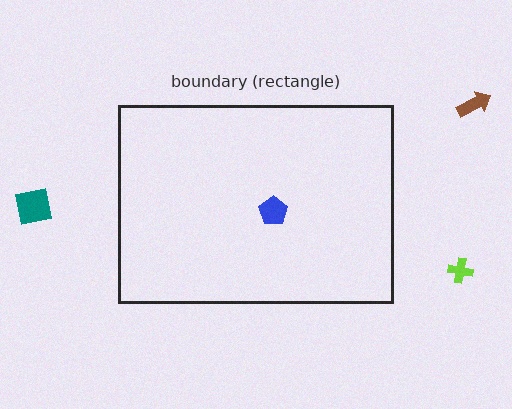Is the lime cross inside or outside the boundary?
Outside.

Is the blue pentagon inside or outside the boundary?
Inside.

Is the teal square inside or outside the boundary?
Outside.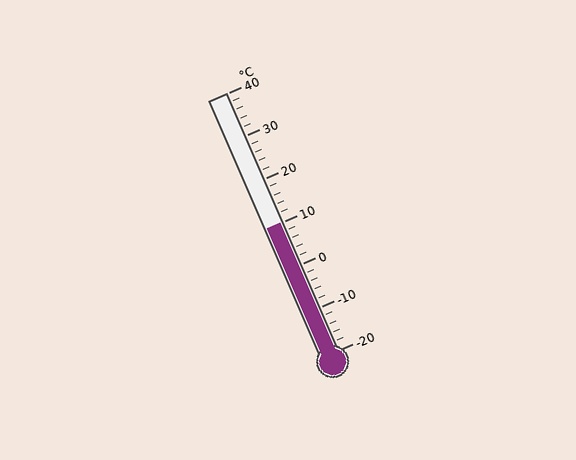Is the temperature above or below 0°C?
The temperature is above 0°C.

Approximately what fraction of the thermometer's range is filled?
The thermometer is filled to approximately 50% of its range.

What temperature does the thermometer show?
The thermometer shows approximately 10°C.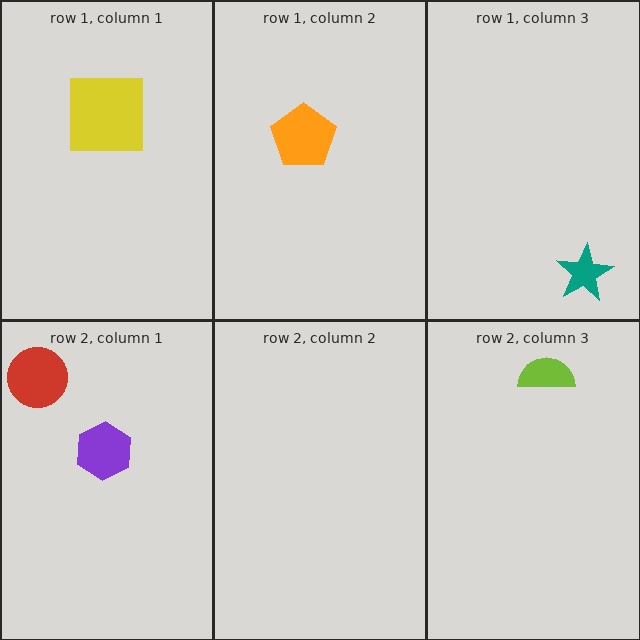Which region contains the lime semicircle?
The row 2, column 3 region.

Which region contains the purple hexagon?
The row 2, column 1 region.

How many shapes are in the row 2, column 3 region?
1.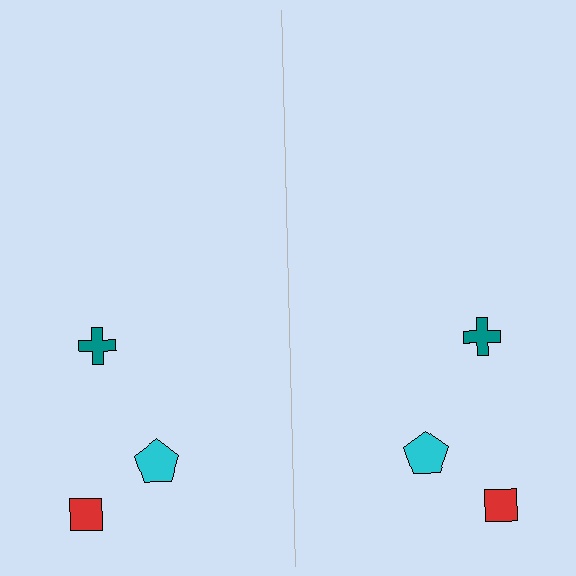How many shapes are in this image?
There are 6 shapes in this image.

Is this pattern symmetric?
Yes, this pattern has bilateral (reflection) symmetry.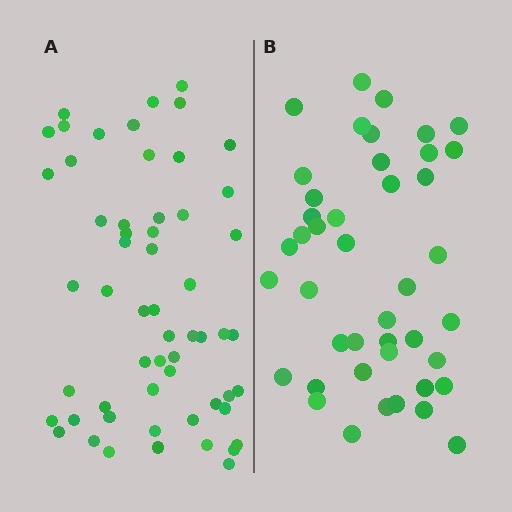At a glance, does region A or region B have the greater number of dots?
Region A (the left region) has more dots.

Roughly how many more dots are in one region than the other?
Region A has approximately 15 more dots than region B.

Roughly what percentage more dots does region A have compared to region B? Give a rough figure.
About 35% more.